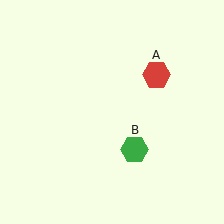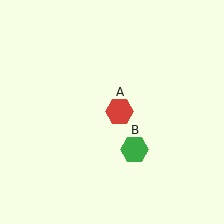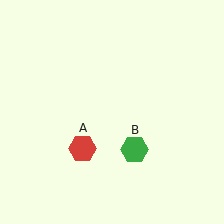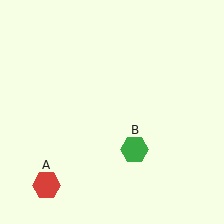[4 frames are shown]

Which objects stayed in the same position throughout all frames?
Green hexagon (object B) remained stationary.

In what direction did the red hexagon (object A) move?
The red hexagon (object A) moved down and to the left.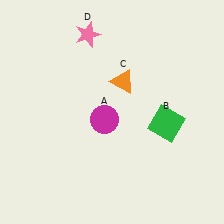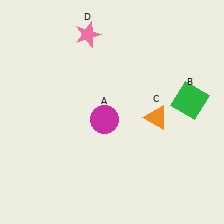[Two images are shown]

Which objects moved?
The objects that moved are: the green square (B), the orange triangle (C).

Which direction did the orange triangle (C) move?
The orange triangle (C) moved down.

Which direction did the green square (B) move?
The green square (B) moved right.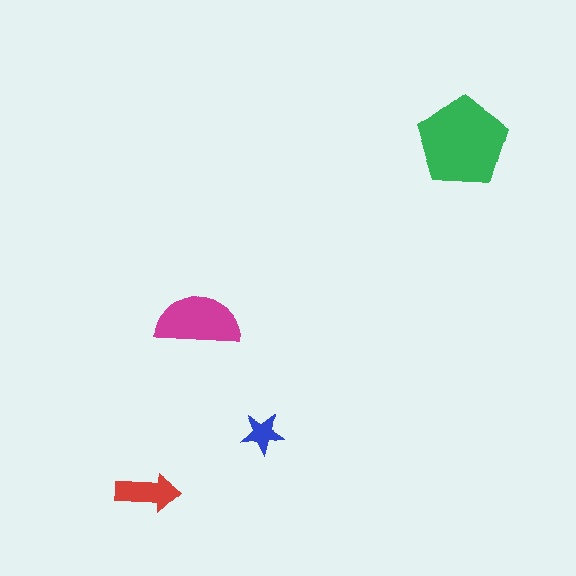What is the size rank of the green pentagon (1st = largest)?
1st.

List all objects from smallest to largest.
The blue star, the red arrow, the magenta semicircle, the green pentagon.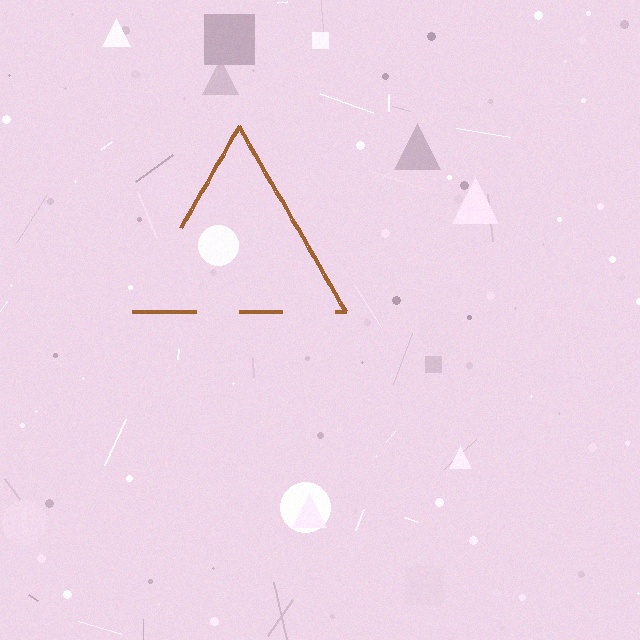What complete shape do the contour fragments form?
The contour fragments form a triangle.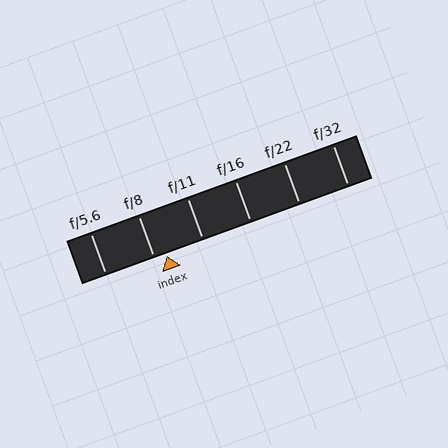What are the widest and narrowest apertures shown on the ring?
The widest aperture shown is f/5.6 and the narrowest is f/32.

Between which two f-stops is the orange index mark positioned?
The index mark is between f/8 and f/11.